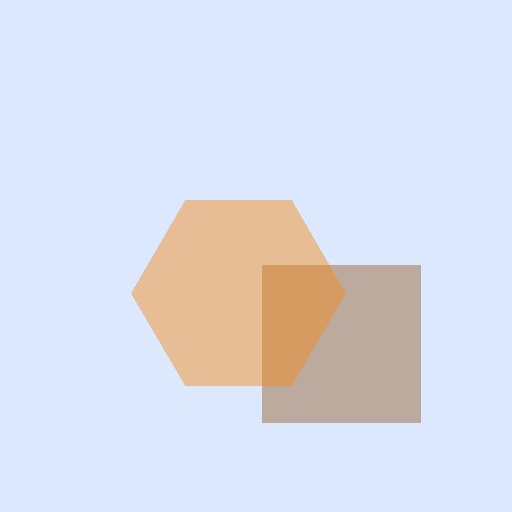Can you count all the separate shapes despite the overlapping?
Yes, there are 2 separate shapes.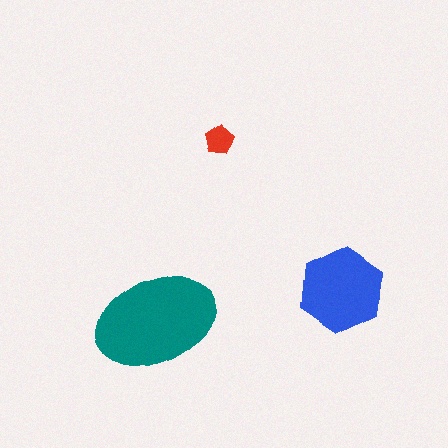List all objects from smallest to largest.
The red pentagon, the blue hexagon, the teal ellipse.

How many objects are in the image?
There are 3 objects in the image.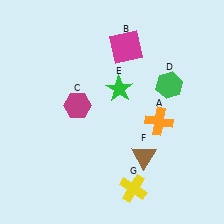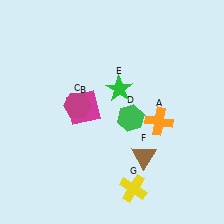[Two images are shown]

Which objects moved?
The objects that moved are: the magenta square (B), the green hexagon (D).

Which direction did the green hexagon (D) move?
The green hexagon (D) moved left.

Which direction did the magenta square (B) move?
The magenta square (B) moved down.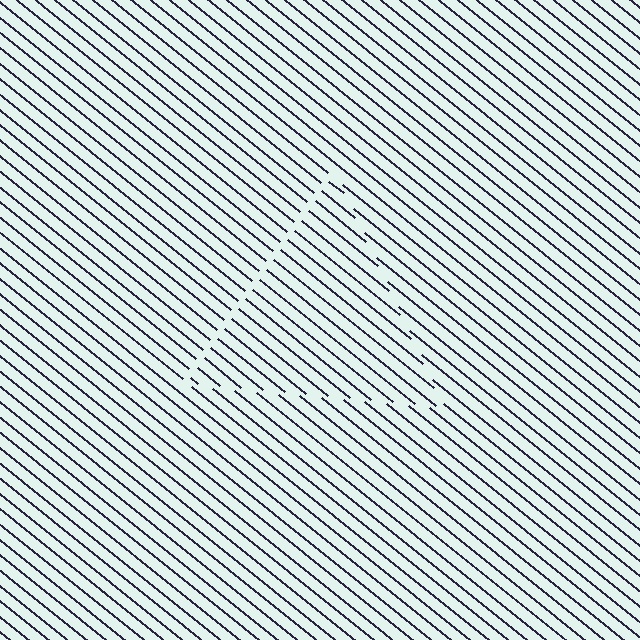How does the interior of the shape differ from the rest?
The interior of the shape contains the same grating, shifted by half a period — the contour is defined by the phase discontinuity where line-ends from the inner and outer gratings abut.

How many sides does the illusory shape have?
3 sides — the line-ends trace a triangle.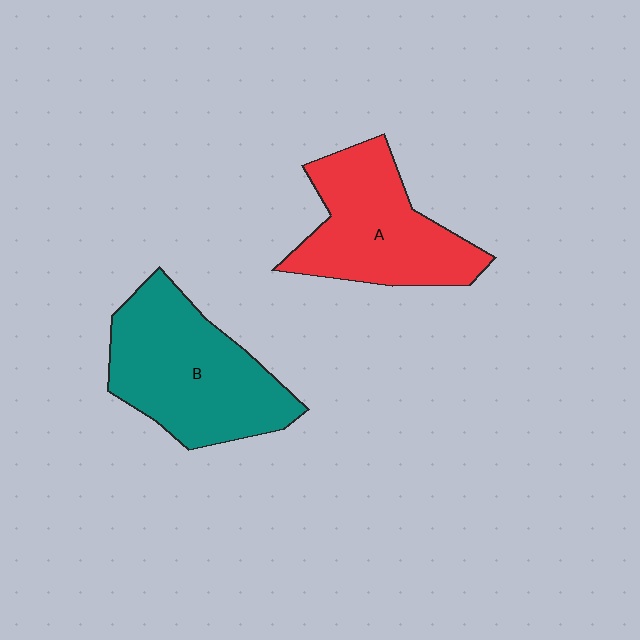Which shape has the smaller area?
Shape A (red).